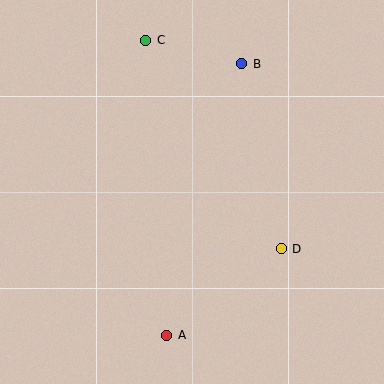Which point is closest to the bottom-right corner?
Point D is closest to the bottom-right corner.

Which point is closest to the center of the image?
Point D at (281, 249) is closest to the center.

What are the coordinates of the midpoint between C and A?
The midpoint between C and A is at (156, 188).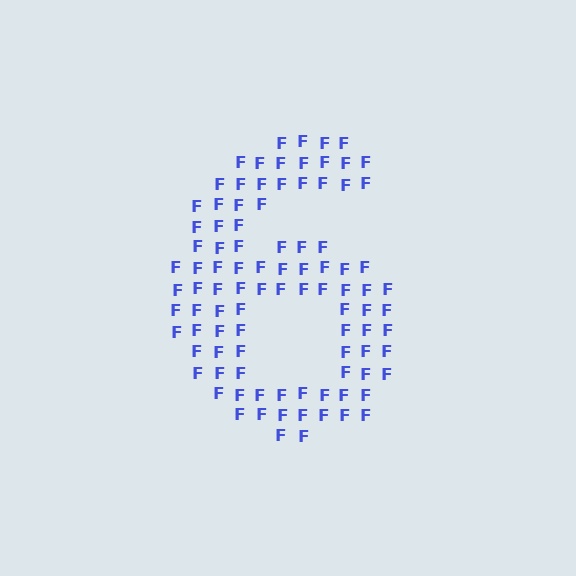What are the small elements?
The small elements are letter F's.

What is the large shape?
The large shape is the digit 6.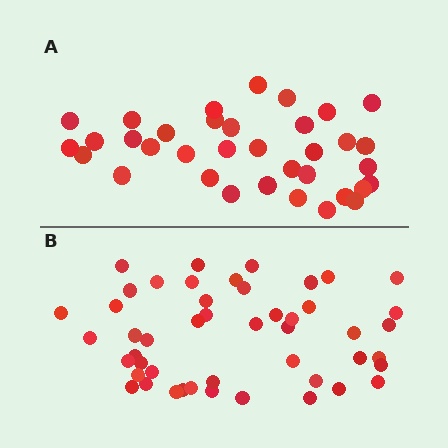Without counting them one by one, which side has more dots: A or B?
Region B (the bottom region) has more dots.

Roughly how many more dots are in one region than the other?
Region B has approximately 15 more dots than region A.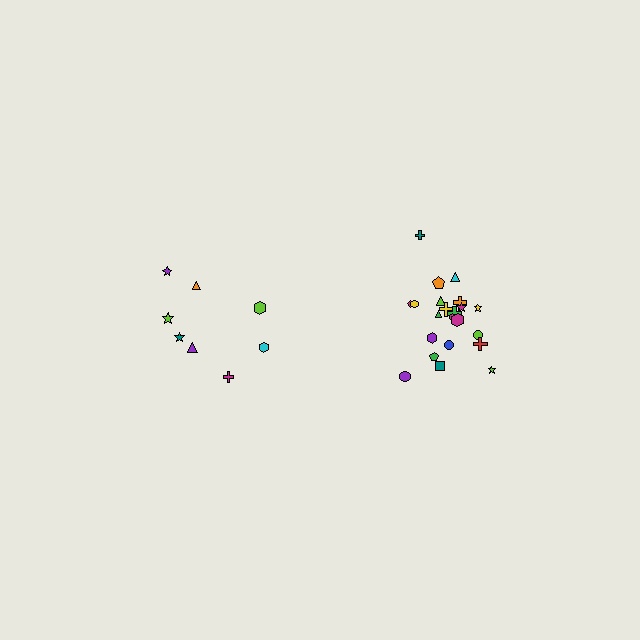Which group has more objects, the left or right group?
The right group.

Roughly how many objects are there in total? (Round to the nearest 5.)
Roughly 30 objects in total.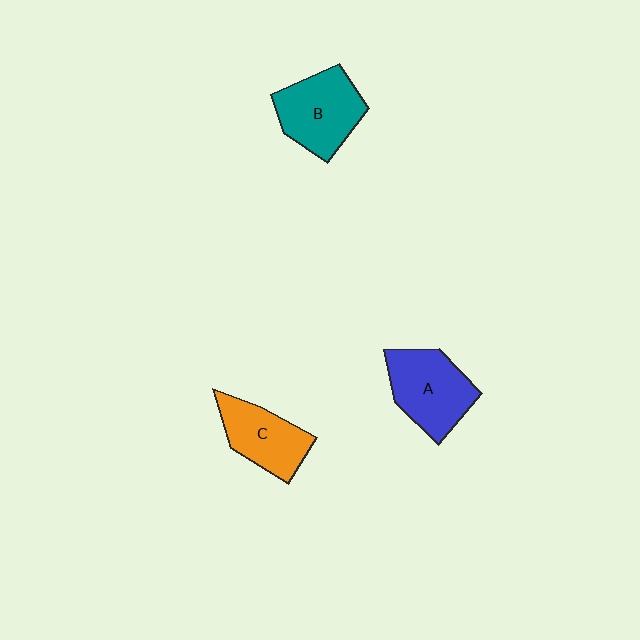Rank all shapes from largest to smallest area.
From largest to smallest: A (blue), B (teal), C (orange).